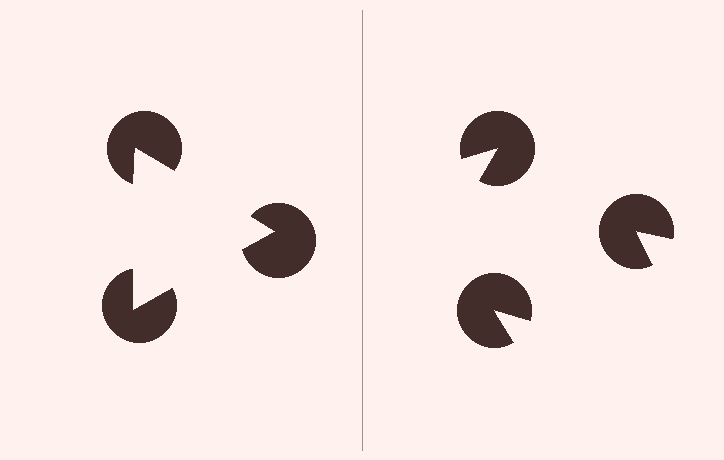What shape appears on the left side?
An illusory triangle.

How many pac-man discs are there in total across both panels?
6 — 3 on each side.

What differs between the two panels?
The pac-man discs are positioned identically on both sides; only the wedge orientations differ. On the left they align to a triangle; on the right they are misaligned.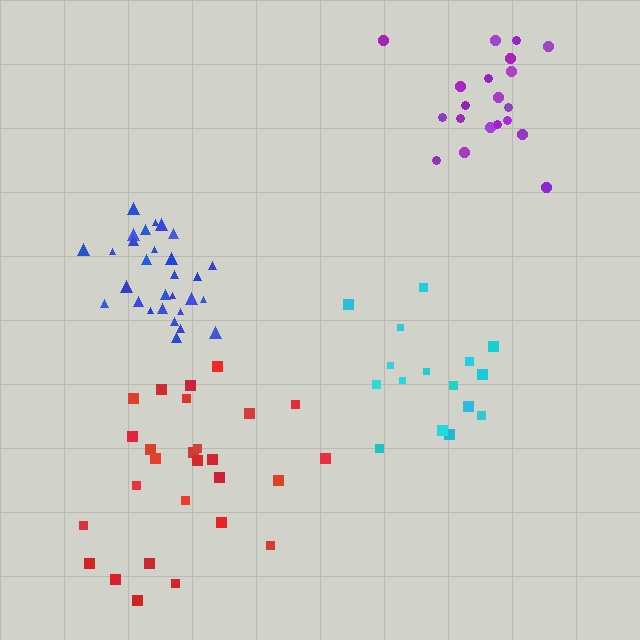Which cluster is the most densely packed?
Blue.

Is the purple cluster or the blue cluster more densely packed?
Blue.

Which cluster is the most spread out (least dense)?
Cyan.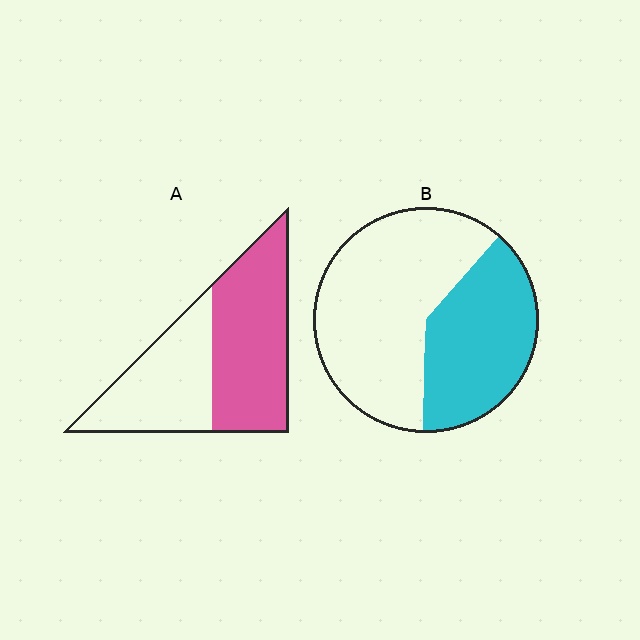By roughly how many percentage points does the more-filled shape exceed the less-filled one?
By roughly 15 percentage points (A over B).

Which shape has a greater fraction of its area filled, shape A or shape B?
Shape A.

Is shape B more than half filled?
No.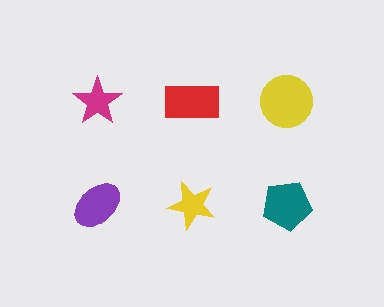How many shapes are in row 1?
3 shapes.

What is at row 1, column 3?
A yellow circle.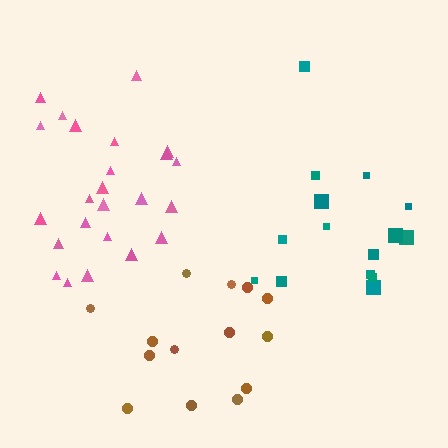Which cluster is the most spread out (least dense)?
Brown.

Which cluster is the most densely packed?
Pink.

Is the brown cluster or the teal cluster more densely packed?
Teal.